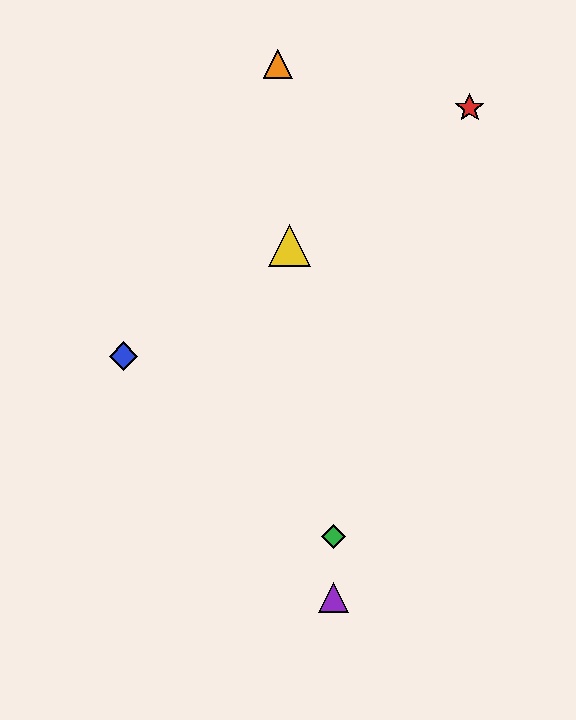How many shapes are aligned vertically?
2 shapes (the green diamond, the purple triangle) are aligned vertically.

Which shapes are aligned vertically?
The green diamond, the purple triangle are aligned vertically.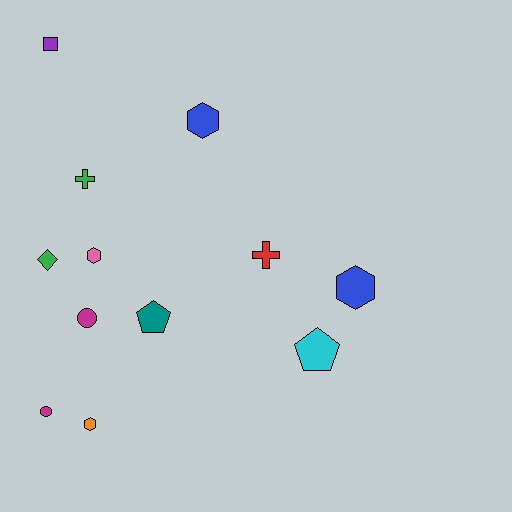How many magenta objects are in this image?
There are 2 magenta objects.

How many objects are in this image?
There are 12 objects.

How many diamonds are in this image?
There is 1 diamond.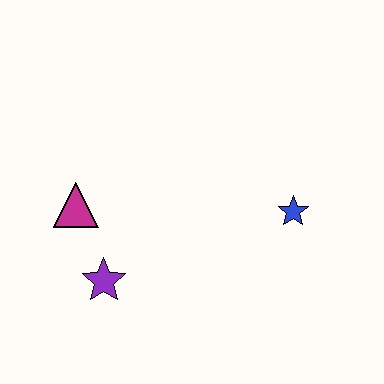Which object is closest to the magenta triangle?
The purple star is closest to the magenta triangle.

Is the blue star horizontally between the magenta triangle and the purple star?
No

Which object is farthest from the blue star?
The magenta triangle is farthest from the blue star.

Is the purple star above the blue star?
No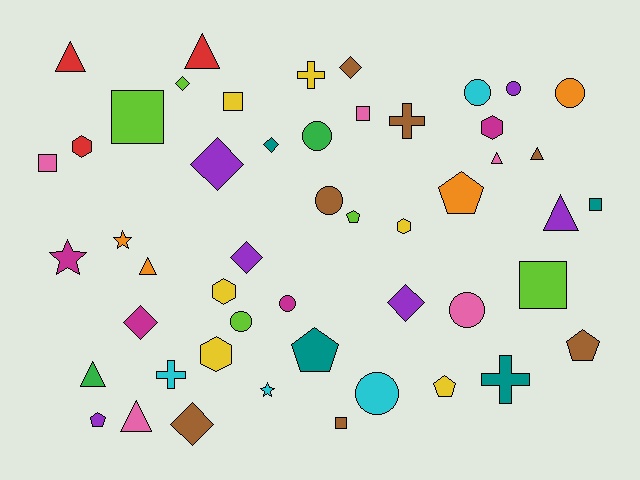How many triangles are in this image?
There are 8 triangles.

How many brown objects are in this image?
There are 7 brown objects.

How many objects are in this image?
There are 50 objects.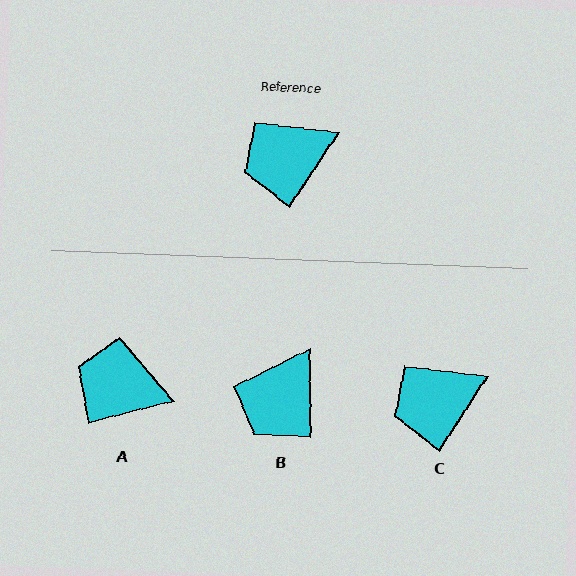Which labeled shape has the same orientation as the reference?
C.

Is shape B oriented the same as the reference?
No, it is off by about 34 degrees.